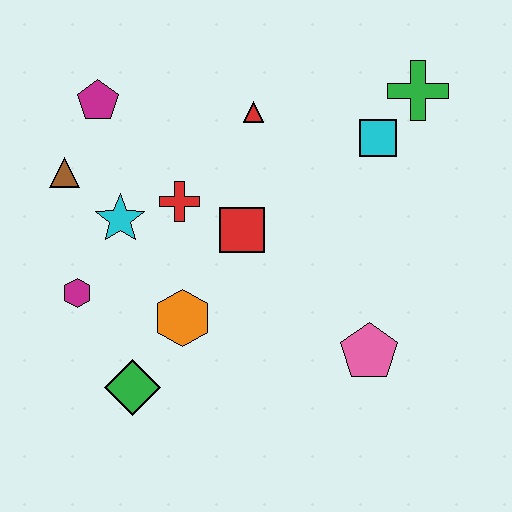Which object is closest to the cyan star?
The red cross is closest to the cyan star.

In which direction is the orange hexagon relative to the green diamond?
The orange hexagon is above the green diamond.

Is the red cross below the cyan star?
No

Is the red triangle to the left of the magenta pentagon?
No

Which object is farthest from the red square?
The green cross is farthest from the red square.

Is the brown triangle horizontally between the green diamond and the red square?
No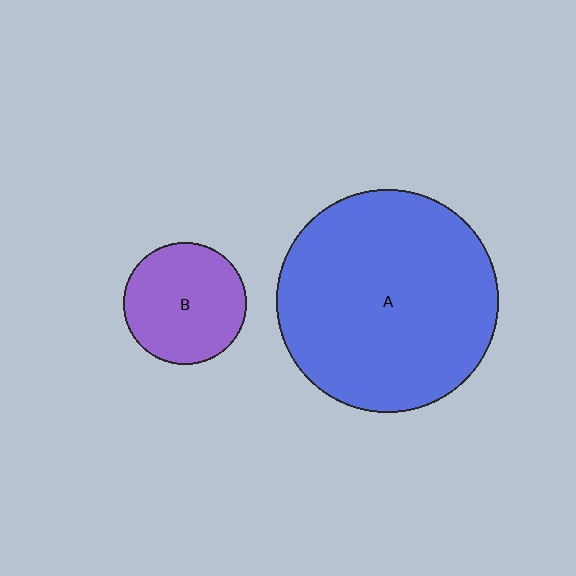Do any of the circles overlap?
No, none of the circles overlap.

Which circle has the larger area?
Circle A (blue).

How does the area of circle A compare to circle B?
Approximately 3.3 times.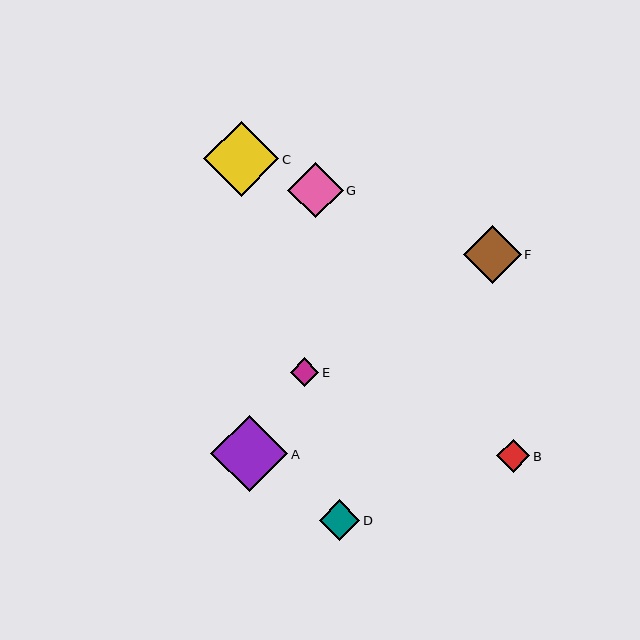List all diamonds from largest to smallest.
From largest to smallest: A, C, F, G, D, B, E.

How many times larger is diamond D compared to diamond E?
Diamond D is approximately 1.4 times the size of diamond E.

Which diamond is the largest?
Diamond A is the largest with a size of approximately 77 pixels.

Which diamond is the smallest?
Diamond E is the smallest with a size of approximately 29 pixels.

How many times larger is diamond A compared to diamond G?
Diamond A is approximately 1.4 times the size of diamond G.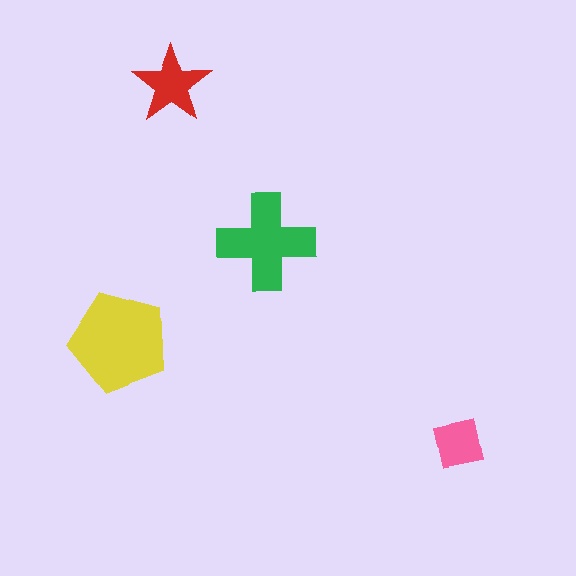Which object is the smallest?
The pink square.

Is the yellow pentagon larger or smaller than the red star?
Larger.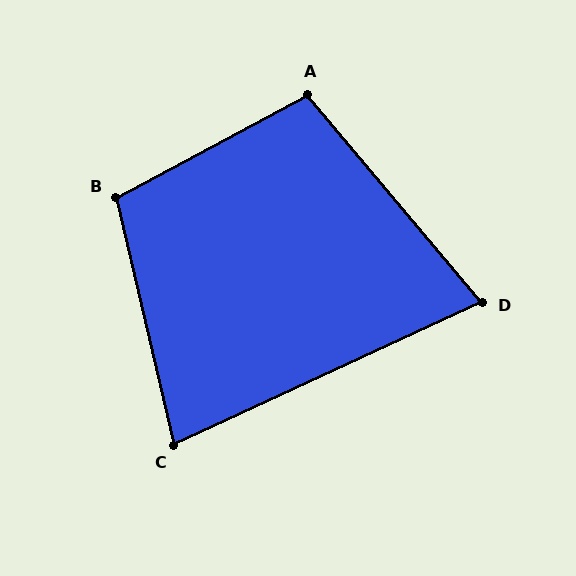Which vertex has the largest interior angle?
B, at approximately 105 degrees.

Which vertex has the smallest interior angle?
D, at approximately 75 degrees.